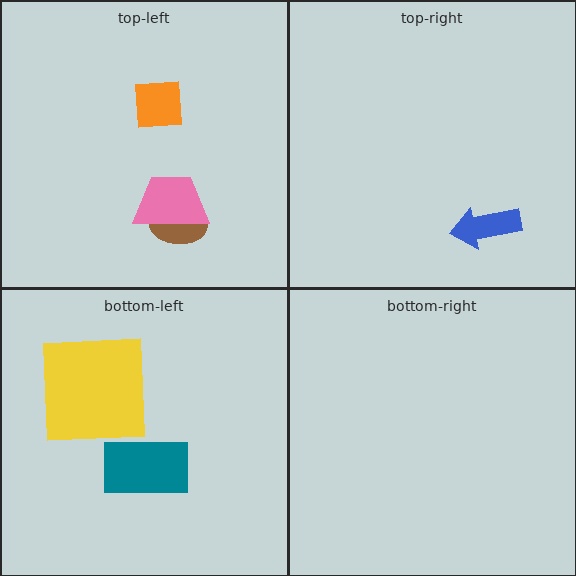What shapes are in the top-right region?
The blue arrow.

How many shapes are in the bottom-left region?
2.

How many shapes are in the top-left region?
3.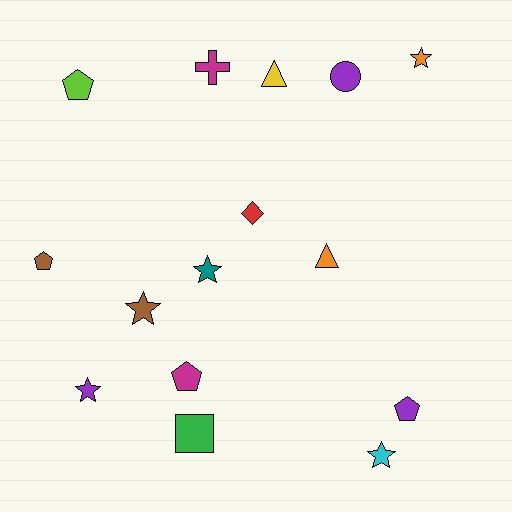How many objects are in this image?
There are 15 objects.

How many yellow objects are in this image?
There is 1 yellow object.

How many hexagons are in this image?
There are no hexagons.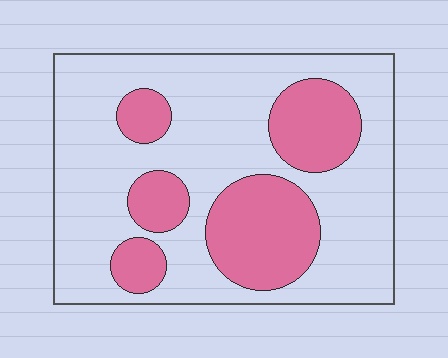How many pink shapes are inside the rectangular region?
5.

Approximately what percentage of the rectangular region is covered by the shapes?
Approximately 30%.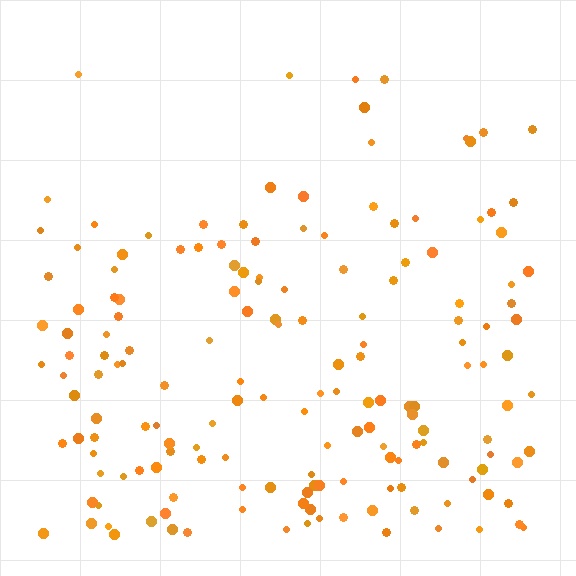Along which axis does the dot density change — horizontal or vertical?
Vertical.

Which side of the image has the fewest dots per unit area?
The top.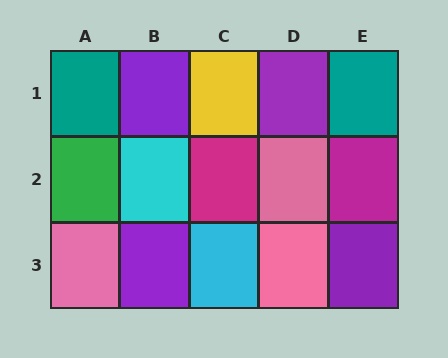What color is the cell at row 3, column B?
Purple.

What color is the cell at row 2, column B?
Cyan.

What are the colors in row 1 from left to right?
Teal, purple, yellow, purple, teal.